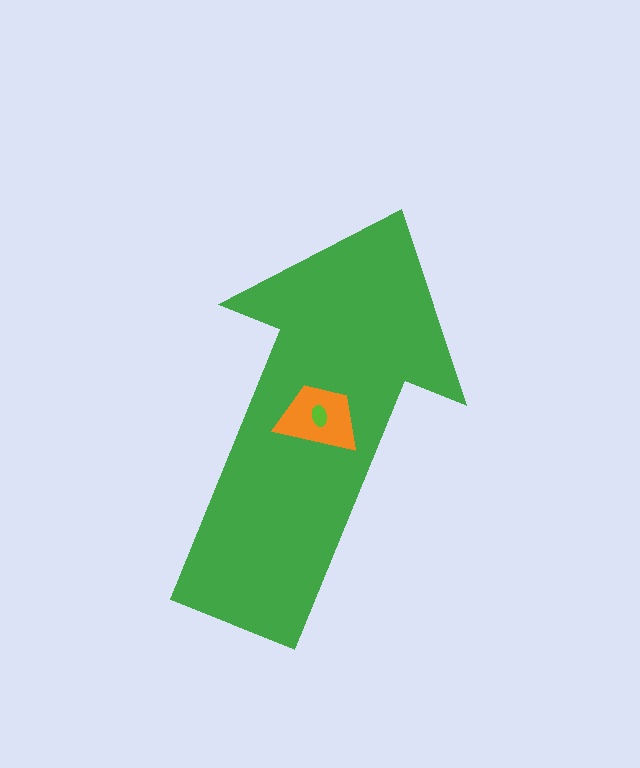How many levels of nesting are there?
3.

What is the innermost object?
The lime ellipse.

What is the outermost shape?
The green arrow.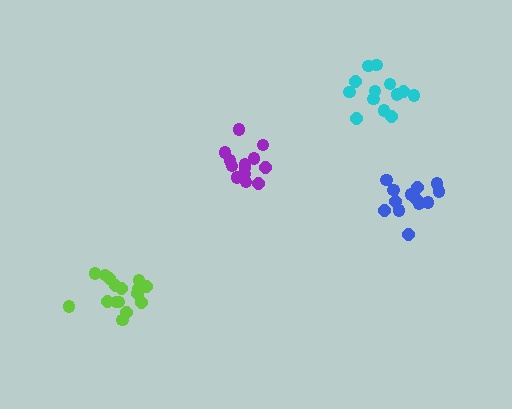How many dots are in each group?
Group 1: 13 dots, Group 2: 16 dots, Group 3: 13 dots, Group 4: 13 dots (55 total).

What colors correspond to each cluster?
The clusters are colored: blue, lime, cyan, purple.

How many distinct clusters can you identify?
There are 4 distinct clusters.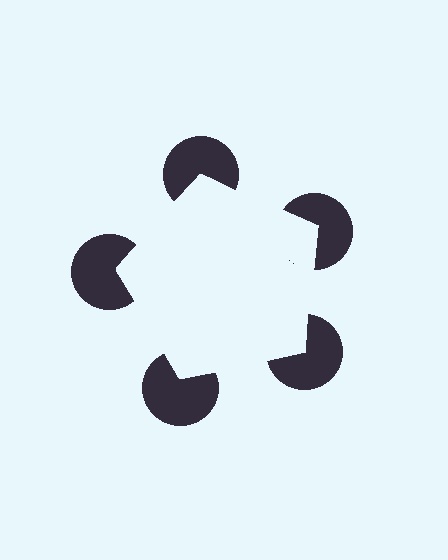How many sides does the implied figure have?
5 sides.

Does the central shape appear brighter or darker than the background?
It typically appears slightly brighter than the background, even though no actual brightness change is drawn.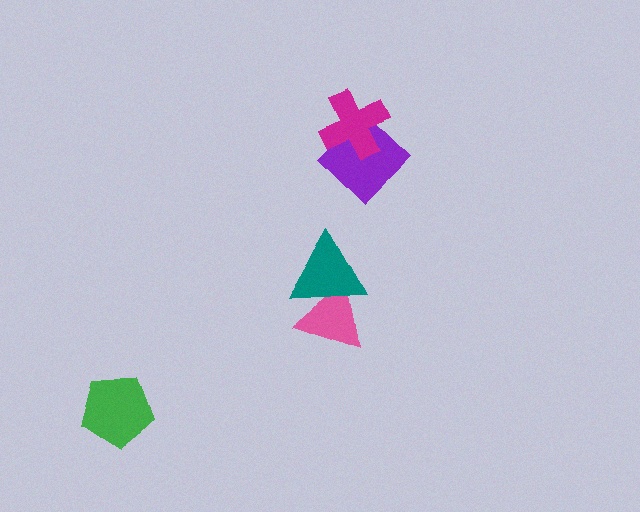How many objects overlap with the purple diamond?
1 object overlaps with the purple diamond.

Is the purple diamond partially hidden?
Yes, it is partially covered by another shape.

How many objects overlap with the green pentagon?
0 objects overlap with the green pentagon.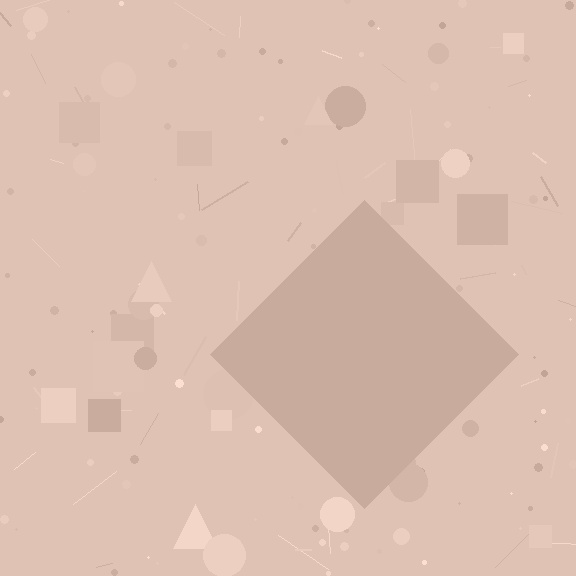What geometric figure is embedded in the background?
A diamond is embedded in the background.